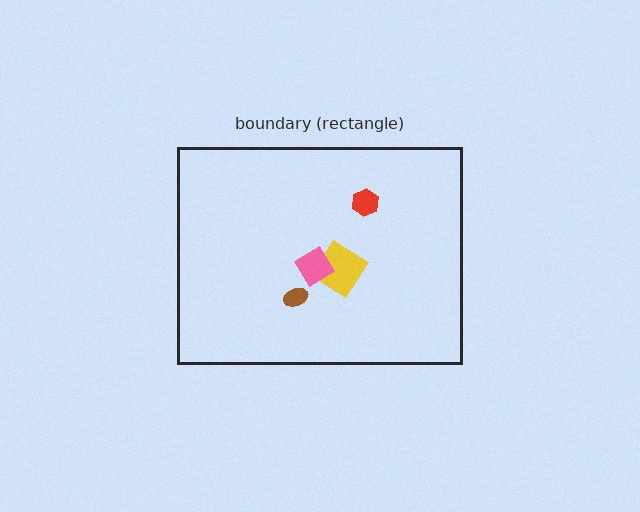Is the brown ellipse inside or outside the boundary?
Inside.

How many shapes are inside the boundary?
4 inside, 0 outside.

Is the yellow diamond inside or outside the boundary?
Inside.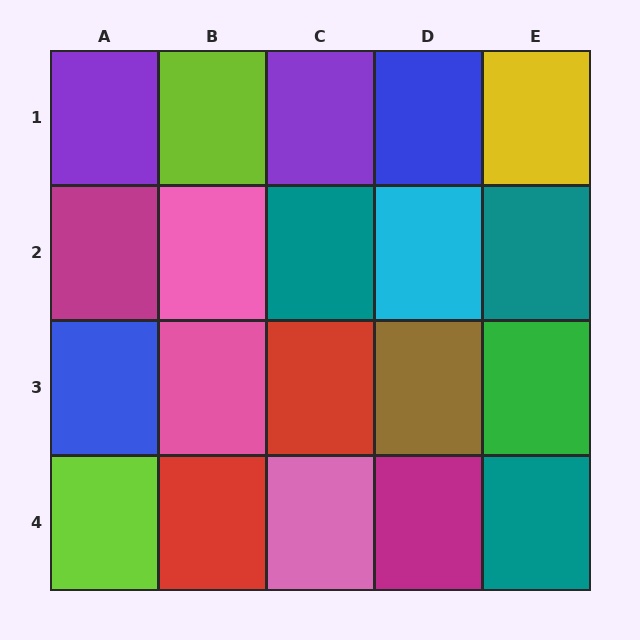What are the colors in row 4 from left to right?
Lime, red, pink, magenta, teal.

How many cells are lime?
2 cells are lime.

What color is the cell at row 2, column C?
Teal.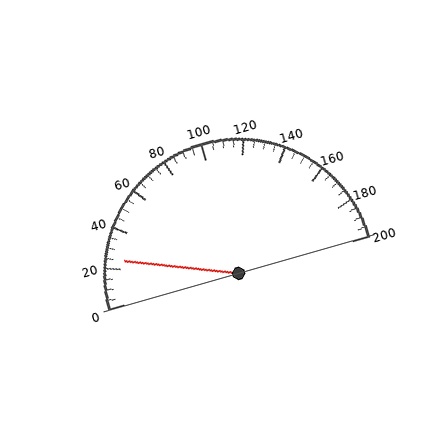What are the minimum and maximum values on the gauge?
The gauge ranges from 0 to 200.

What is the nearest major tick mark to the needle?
The nearest major tick mark is 20.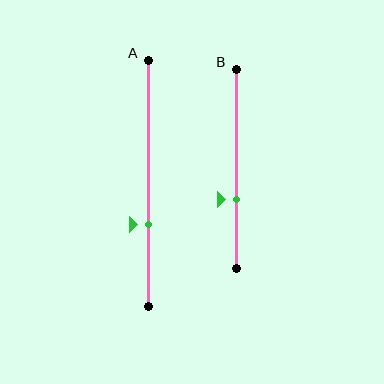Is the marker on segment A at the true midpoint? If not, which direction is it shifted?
No, the marker on segment A is shifted downward by about 17% of the segment length.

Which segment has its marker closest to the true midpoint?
Segment B has its marker closest to the true midpoint.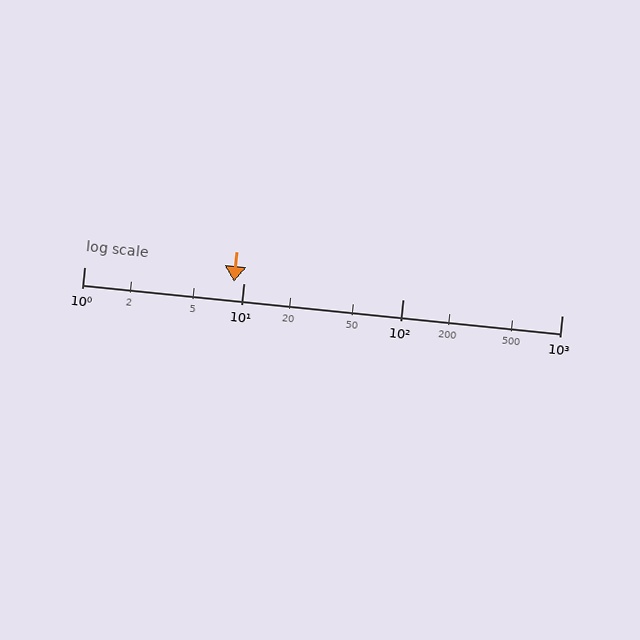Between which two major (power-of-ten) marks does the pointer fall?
The pointer is between 1 and 10.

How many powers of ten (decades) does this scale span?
The scale spans 3 decades, from 1 to 1000.